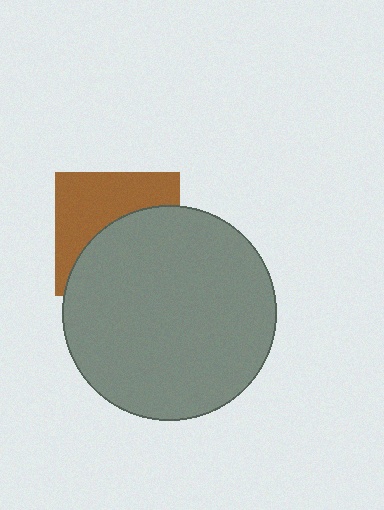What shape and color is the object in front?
The object in front is a gray circle.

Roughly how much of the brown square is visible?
About half of it is visible (roughly 47%).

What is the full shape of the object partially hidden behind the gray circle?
The partially hidden object is a brown square.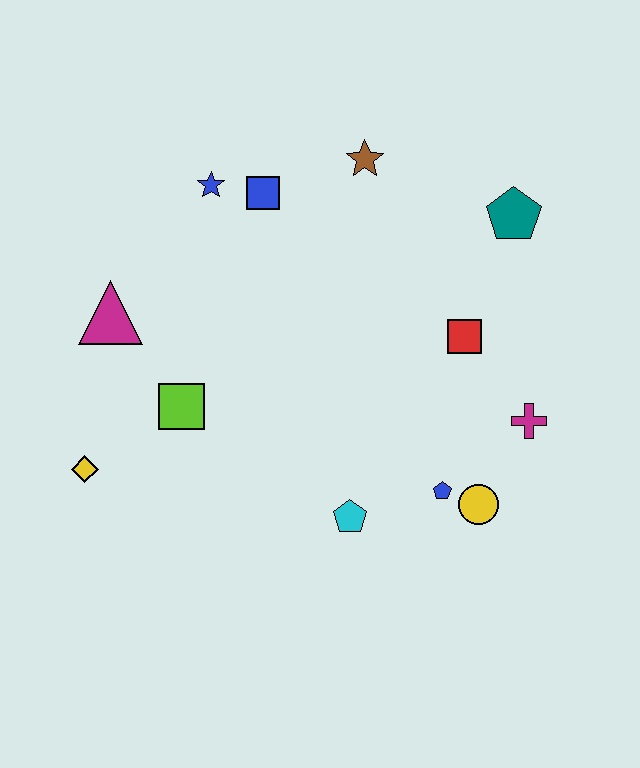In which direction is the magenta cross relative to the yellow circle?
The magenta cross is above the yellow circle.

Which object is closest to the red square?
The magenta cross is closest to the red square.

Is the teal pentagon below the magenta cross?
No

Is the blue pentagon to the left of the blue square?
No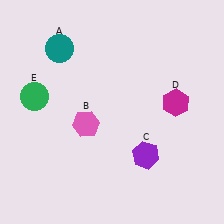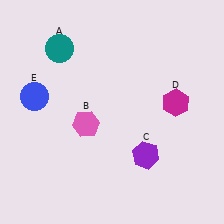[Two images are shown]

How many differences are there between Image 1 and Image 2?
There is 1 difference between the two images.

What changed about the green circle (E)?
In Image 1, E is green. In Image 2, it changed to blue.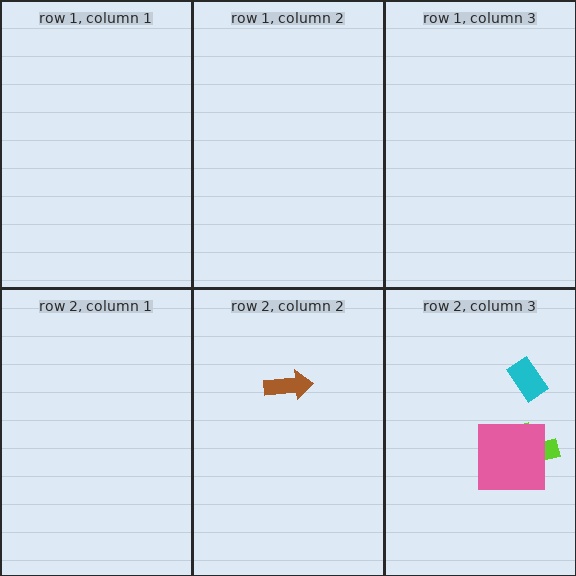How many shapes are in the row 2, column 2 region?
1.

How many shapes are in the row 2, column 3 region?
3.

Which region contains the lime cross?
The row 2, column 3 region.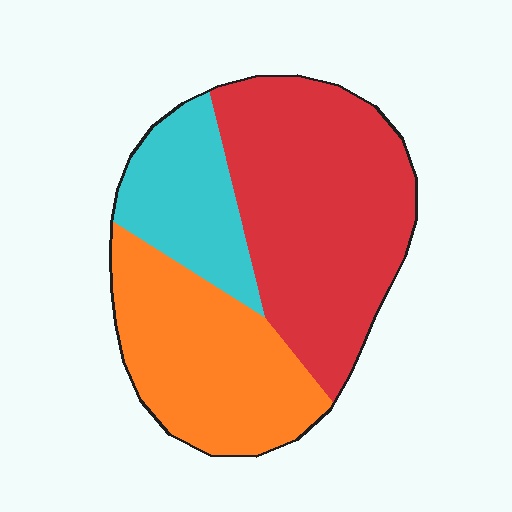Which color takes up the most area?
Red, at roughly 50%.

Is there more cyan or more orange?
Orange.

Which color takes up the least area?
Cyan, at roughly 20%.